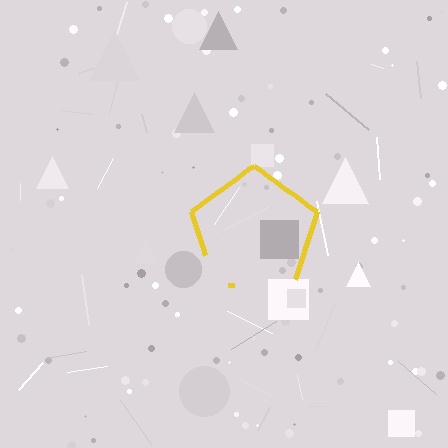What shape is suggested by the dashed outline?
The dashed outline suggests a pentagon.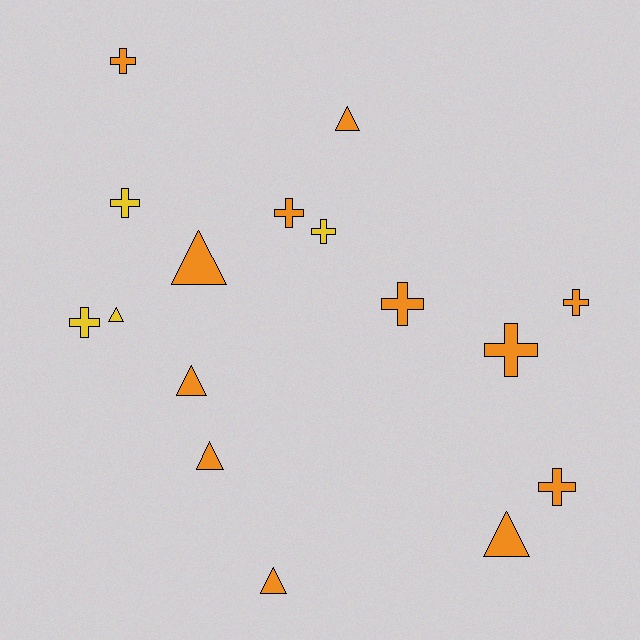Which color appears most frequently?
Orange, with 12 objects.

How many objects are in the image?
There are 16 objects.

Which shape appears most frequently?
Cross, with 9 objects.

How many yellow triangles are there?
There is 1 yellow triangle.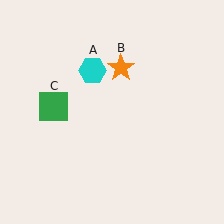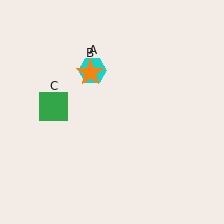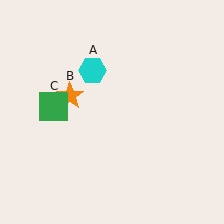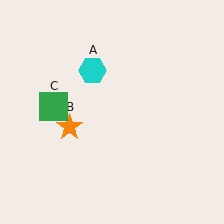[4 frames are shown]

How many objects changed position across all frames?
1 object changed position: orange star (object B).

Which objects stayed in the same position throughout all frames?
Cyan hexagon (object A) and green square (object C) remained stationary.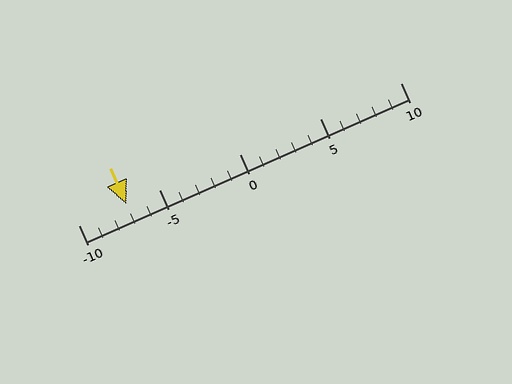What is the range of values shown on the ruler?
The ruler shows values from -10 to 10.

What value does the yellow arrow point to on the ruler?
The yellow arrow points to approximately -7.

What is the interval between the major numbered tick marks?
The major tick marks are spaced 5 units apart.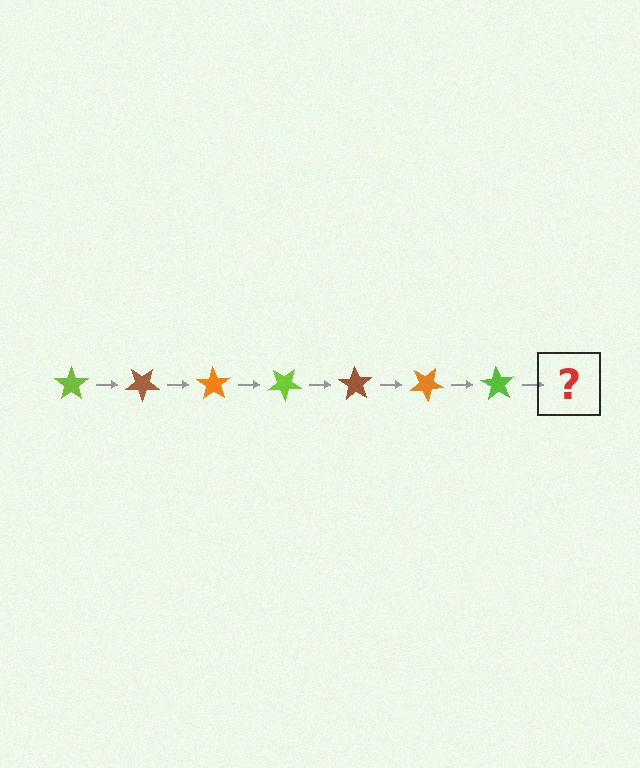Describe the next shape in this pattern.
It should be a brown star, rotated 245 degrees from the start.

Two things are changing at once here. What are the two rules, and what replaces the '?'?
The two rules are that it rotates 35 degrees each step and the color cycles through lime, brown, and orange. The '?' should be a brown star, rotated 245 degrees from the start.